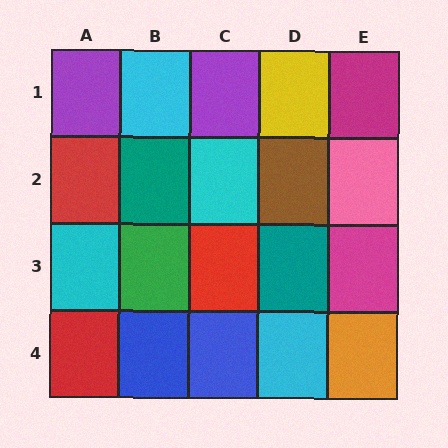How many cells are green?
1 cell is green.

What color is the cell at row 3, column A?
Cyan.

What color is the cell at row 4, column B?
Blue.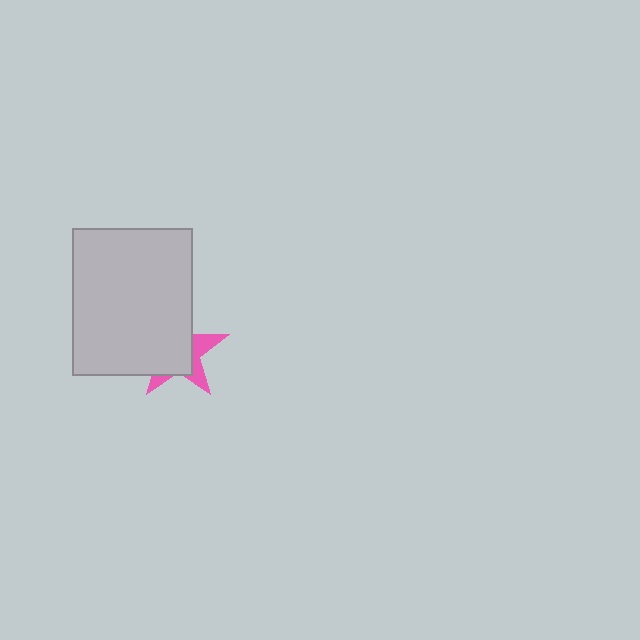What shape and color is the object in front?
The object in front is a light gray rectangle.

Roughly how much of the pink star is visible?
A small part of it is visible (roughly 32%).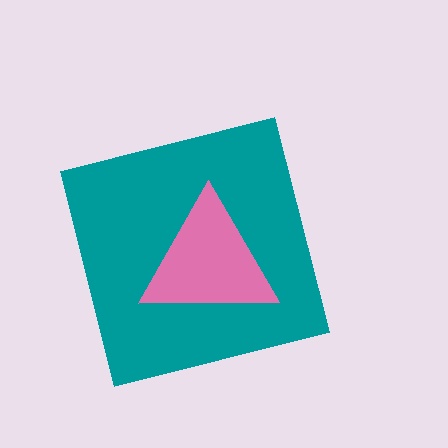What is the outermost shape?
The teal square.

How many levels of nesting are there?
2.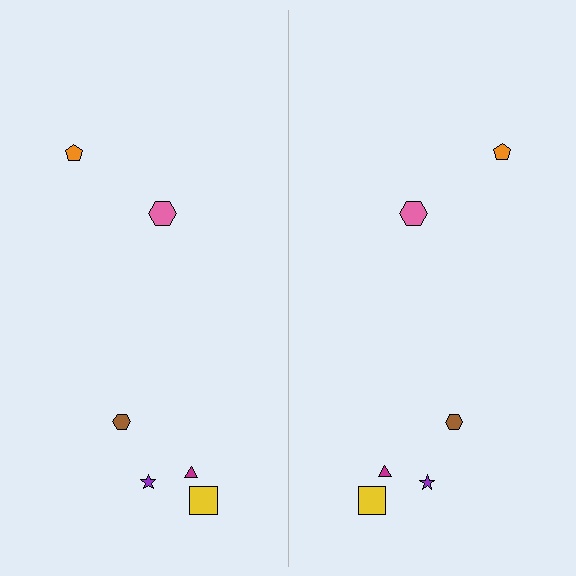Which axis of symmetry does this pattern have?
The pattern has a vertical axis of symmetry running through the center of the image.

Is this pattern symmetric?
Yes, this pattern has bilateral (reflection) symmetry.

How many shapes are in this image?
There are 12 shapes in this image.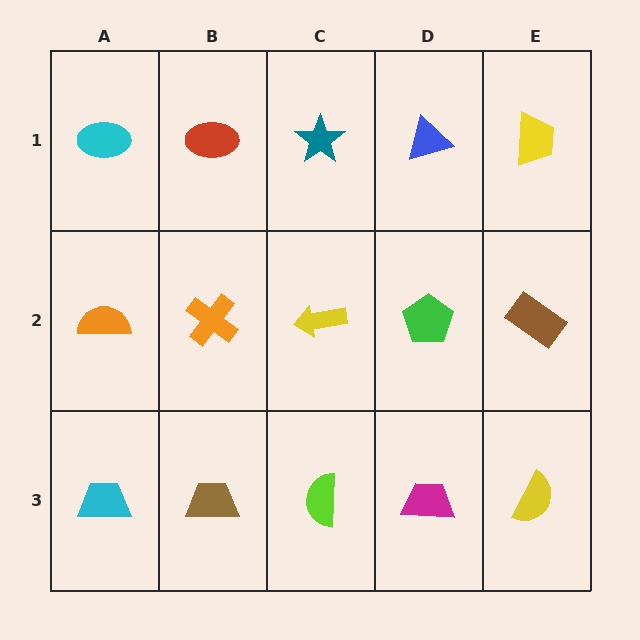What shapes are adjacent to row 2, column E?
A yellow trapezoid (row 1, column E), a yellow semicircle (row 3, column E), a green pentagon (row 2, column D).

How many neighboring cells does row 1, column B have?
3.